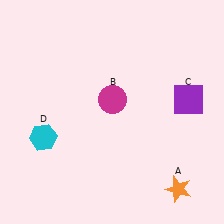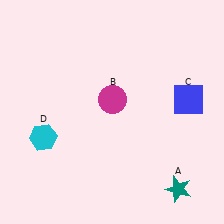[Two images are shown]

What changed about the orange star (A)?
In Image 1, A is orange. In Image 2, it changed to teal.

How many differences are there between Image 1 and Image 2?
There are 2 differences between the two images.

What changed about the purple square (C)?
In Image 1, C is purple. In Image 2, it changed to blue.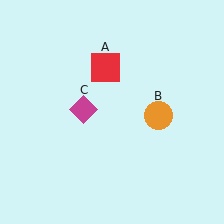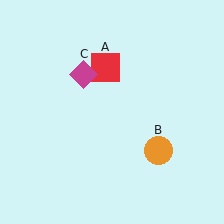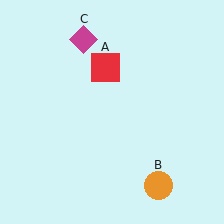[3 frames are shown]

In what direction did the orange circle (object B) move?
The orange circle (object B) moved down.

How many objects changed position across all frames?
2 objects changed position: orange circle (object B), magenta diamond (object C).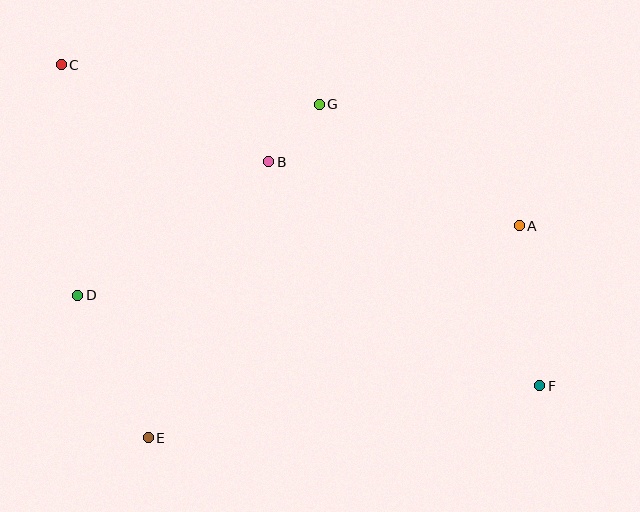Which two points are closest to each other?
Points B and G are closest to each other.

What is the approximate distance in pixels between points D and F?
The distance between D and F is approximately 471 pixels.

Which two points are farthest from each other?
Points C and F are farthest from each other.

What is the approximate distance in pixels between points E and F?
The distance between E and F is approximately 395 pixels.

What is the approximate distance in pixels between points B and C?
The distance between B and C is approximately 229 pixels.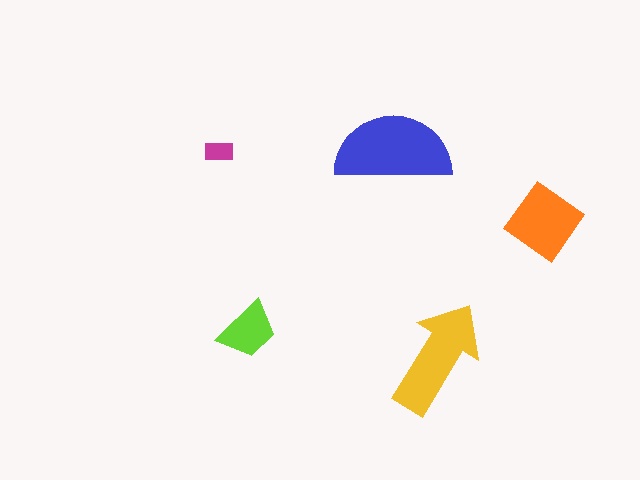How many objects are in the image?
There are 5 objects in the image.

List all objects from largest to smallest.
The blue semicircle, the yellow arrow, the orange diamond, the lime trapezoid, the magenta rectangle.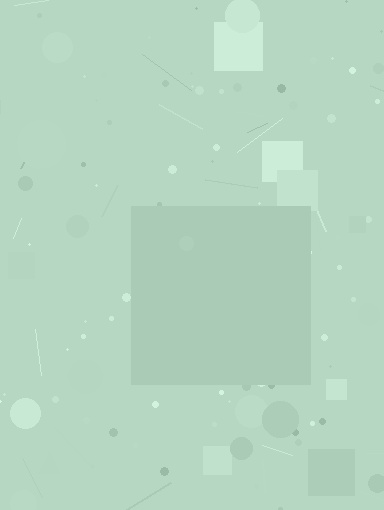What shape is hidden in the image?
A square is hidden in the image.